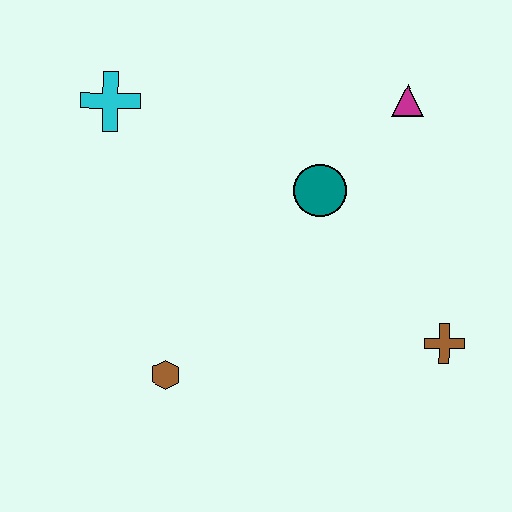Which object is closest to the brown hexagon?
The teal circle is closest to the brown hexagon.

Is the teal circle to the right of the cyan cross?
Yes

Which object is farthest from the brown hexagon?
The magenta triangle is farthest from the brown hexagon.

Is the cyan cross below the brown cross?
No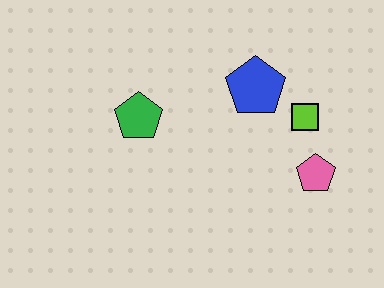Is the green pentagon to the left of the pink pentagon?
Yes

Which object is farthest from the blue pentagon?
The green pentagon is farthest from the blue pentagon.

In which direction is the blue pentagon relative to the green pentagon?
The blue pentagon is to the right of the green pentagon.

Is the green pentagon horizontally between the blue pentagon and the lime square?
No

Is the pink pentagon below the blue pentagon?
Yes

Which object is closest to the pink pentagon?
The lime square is closest to the pink pentagon.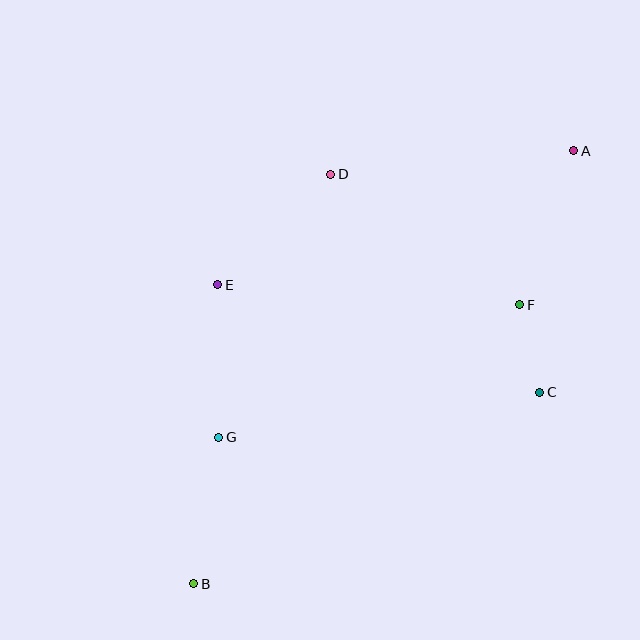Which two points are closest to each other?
Points C and F are closest to each other.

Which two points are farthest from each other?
Points A and B are farthest from each other.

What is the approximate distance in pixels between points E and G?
The distance between E and G is approximately 152 pixels.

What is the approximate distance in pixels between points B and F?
The distance between B and F is approximately 429 pixels.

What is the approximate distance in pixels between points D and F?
The distance between D and F is approximately 230 pixels.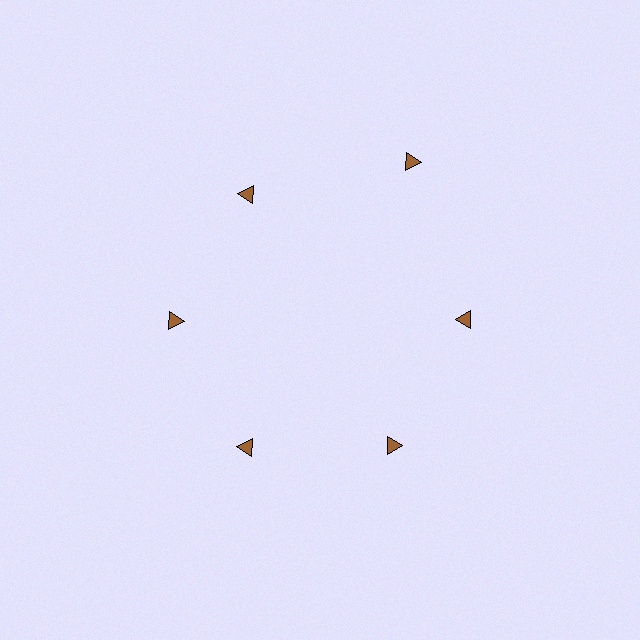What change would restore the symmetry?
The symmetry would be restored by moving it inward, back onto the ring so that all 6 triangles sit at equal angles and equal distance from the center.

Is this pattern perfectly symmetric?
No. The 6 brown triangles are arranged in a ring, but one element near the 1 o'clock position is pushed outward from the center, breaking the 6-fold rotational symmetry.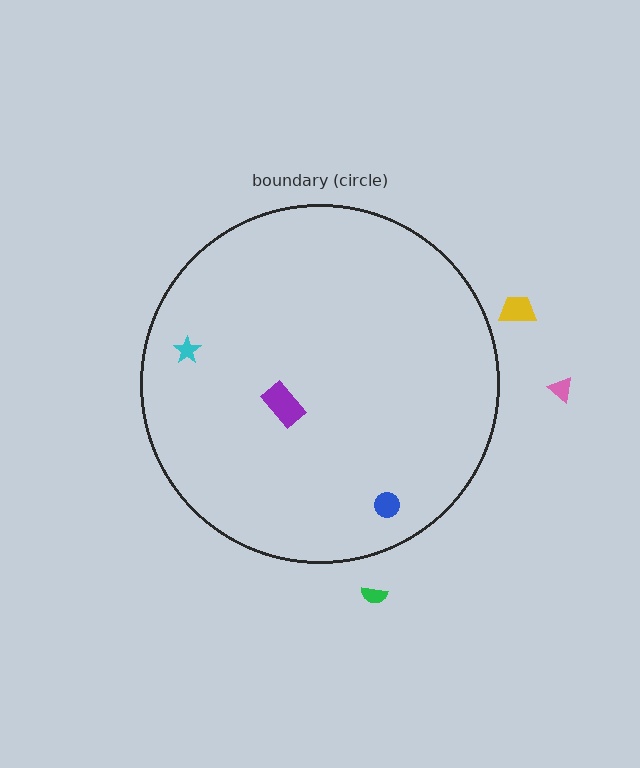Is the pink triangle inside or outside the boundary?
Outside.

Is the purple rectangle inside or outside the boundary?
Inside.